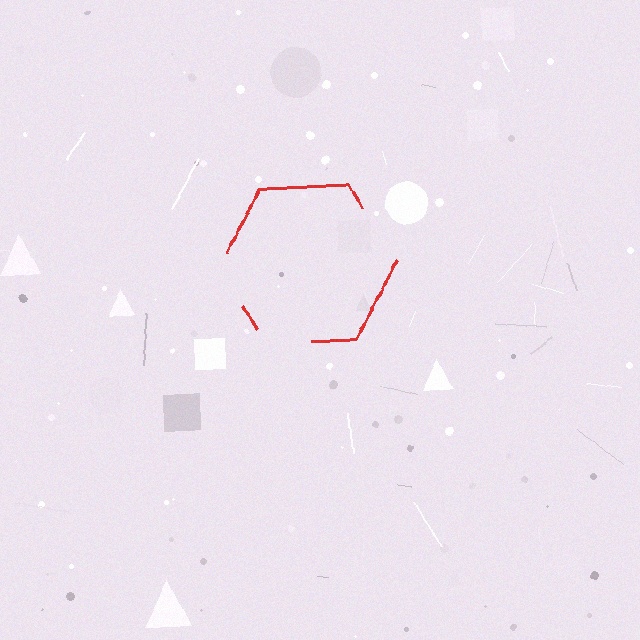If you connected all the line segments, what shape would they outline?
They would outline a hexagon.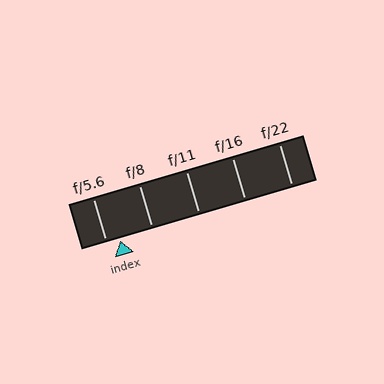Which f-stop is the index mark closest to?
The index mark is closest to f/5.6.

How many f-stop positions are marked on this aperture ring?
There are 5 f-stop positions marked.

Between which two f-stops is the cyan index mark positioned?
The index mark is between f/5.6 and f/8.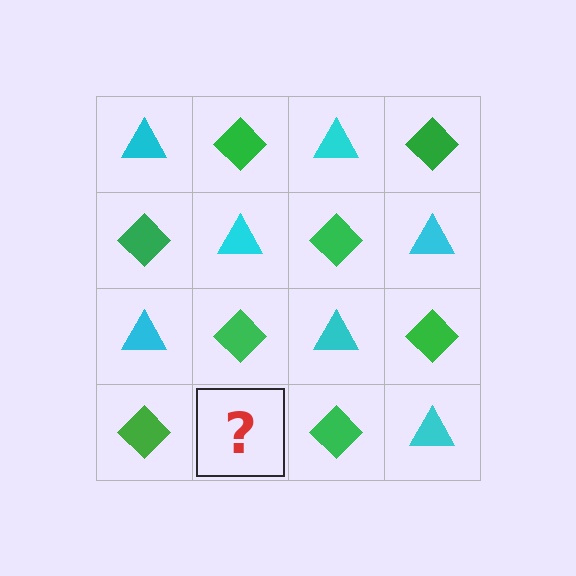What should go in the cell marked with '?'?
The missing cell should contain a cyan triangle.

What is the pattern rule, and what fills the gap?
The rule is that it alternates cyan triangle and green diamond in a checkerboard pattern. The gap should be filled with a cyan triangle.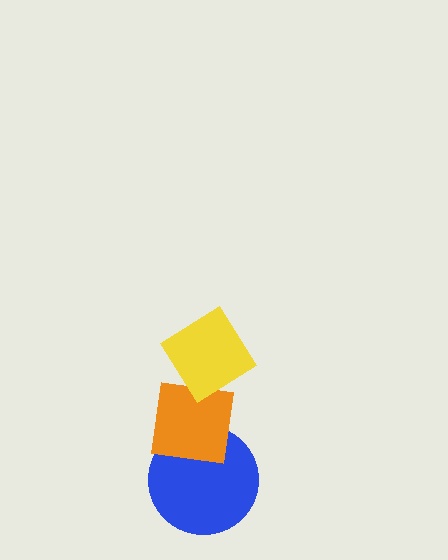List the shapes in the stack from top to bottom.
From top to bottom: the yellow diamond, the orange square, the blue circle.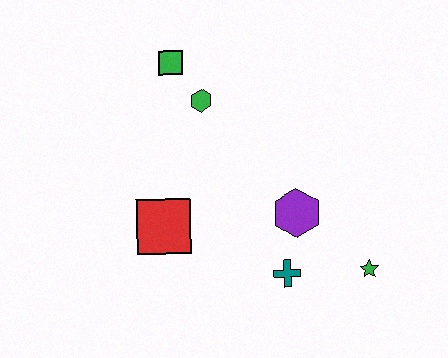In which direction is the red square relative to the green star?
The red square is to the left of the green star.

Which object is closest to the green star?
The teal cross is closest to the green star.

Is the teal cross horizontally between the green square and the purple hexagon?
Yes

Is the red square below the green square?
Yes